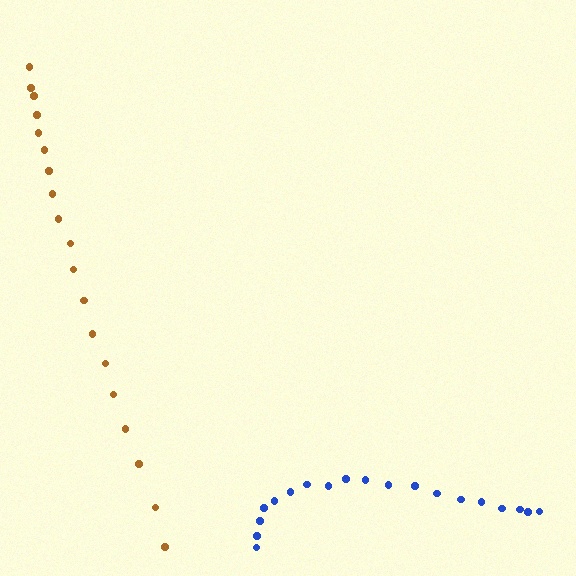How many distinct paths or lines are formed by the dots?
There are 2 distinct paths.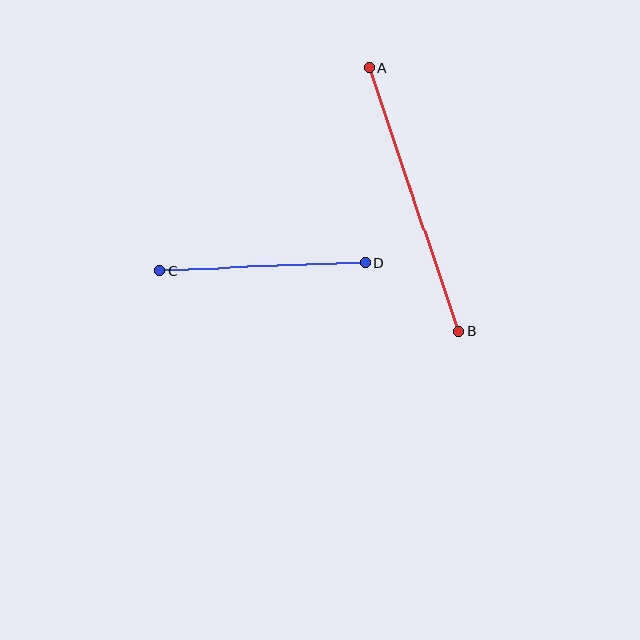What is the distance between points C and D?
The distance is approximately 206 pixels.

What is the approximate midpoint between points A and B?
The midpoint is at approximately (414, 199) pixels.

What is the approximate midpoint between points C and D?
The midpoint is at approximately (262, 267) pixels.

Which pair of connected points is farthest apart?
Points A and B are farthest apart.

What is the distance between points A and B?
The distance is approximately 279 pixels.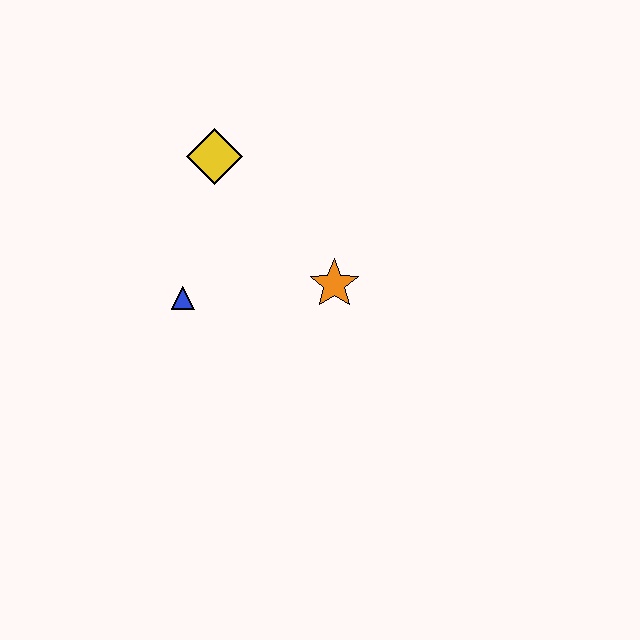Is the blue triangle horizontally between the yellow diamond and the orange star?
No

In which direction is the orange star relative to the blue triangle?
The orange star is to the right of the blue triangle.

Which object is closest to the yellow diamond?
The blue triangle is closest to the yellow diamond.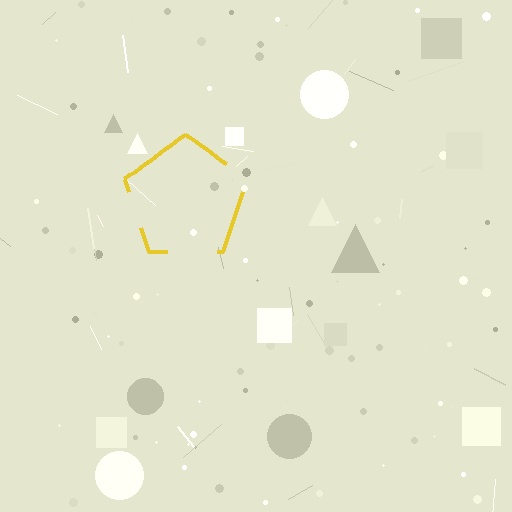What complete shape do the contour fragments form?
The contour fragments form a pentagon.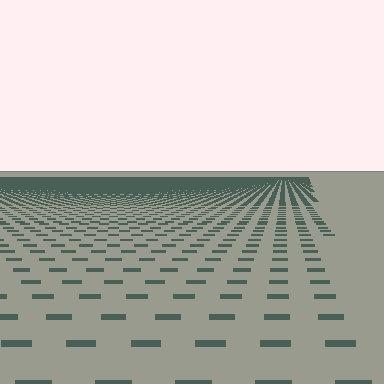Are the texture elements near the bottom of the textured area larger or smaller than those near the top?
Larger. Near the bottom, elements are closer to the viewer and appear at a bigger on-screen size.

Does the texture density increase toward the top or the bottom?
Density increases toward the top.